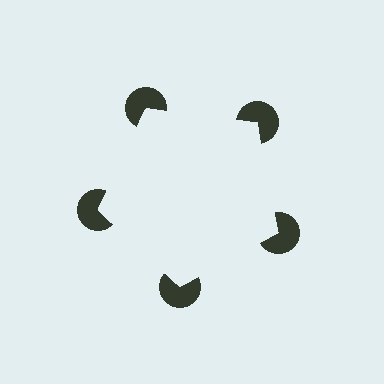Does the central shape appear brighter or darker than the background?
It typically appears slightly brighter than the background, even though no actual brightness change is drawn.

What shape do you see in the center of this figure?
An illusory pentagon — its edges are inferred from the aligned wedge cuts in the pac-man discs, not physically drawn.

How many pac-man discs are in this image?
There are 5 — one at each vertex of the illusory pentagon.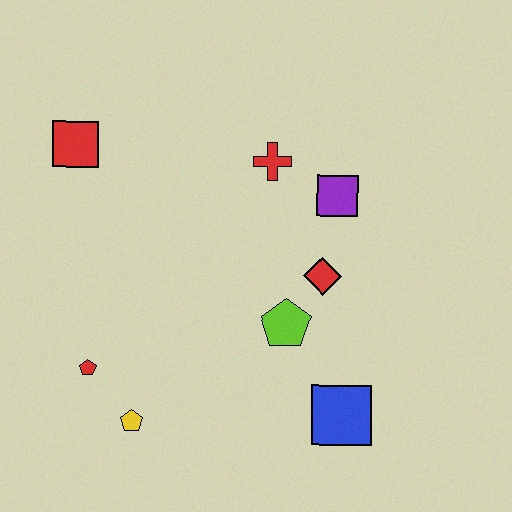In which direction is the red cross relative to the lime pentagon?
The red cross is above the lime pentagon.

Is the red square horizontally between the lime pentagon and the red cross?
No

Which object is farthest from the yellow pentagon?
The purple square is farthest from the yellow pentagon.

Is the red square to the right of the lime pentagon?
No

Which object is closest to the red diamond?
The lime pentagon is closest to the red diamond.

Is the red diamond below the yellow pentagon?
No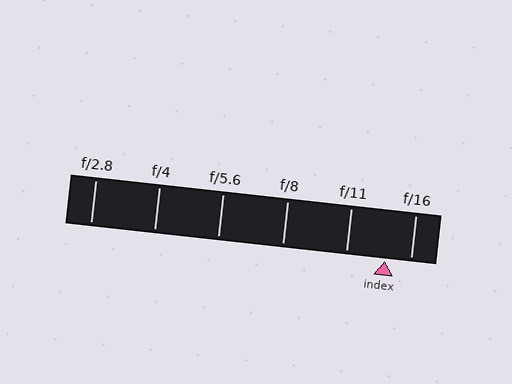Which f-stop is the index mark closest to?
The index mark is closest to f/16.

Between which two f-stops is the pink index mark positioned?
The index mark is between f/11 and f/16.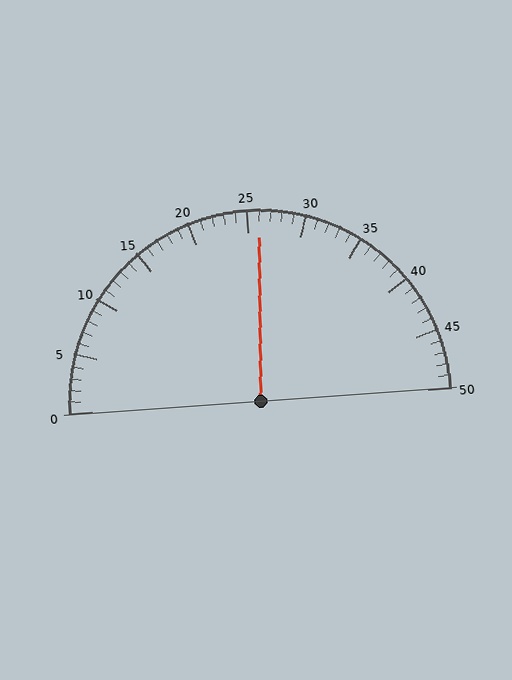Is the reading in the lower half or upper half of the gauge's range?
The reading is in the upper half of the range (0 to 50).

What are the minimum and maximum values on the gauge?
The gauge ranges from 0 to 50.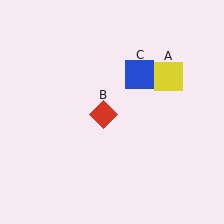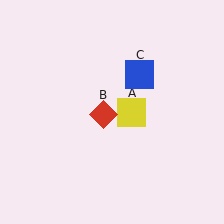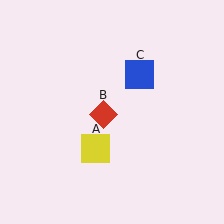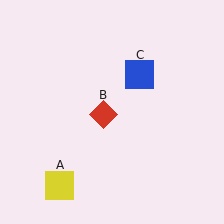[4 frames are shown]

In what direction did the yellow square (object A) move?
The yellow square (object A) moved down and to the left.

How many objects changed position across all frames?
1 object changed position: yellow square (object A).